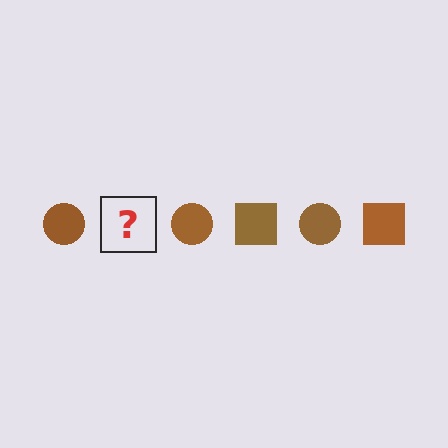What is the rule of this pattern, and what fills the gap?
The rule is that the pattern cycles through circle, square shapes in brown. The gap should be filled with a brown square.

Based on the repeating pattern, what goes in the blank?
The blank should be a brown square.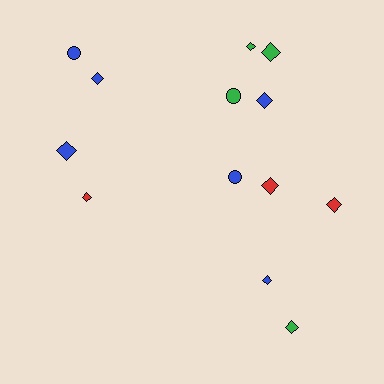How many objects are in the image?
There are 13 objects.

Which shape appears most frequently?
Diamond, with 10 objects.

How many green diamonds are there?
There are 3 green diamonds.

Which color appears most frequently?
Blue, with 6 objects.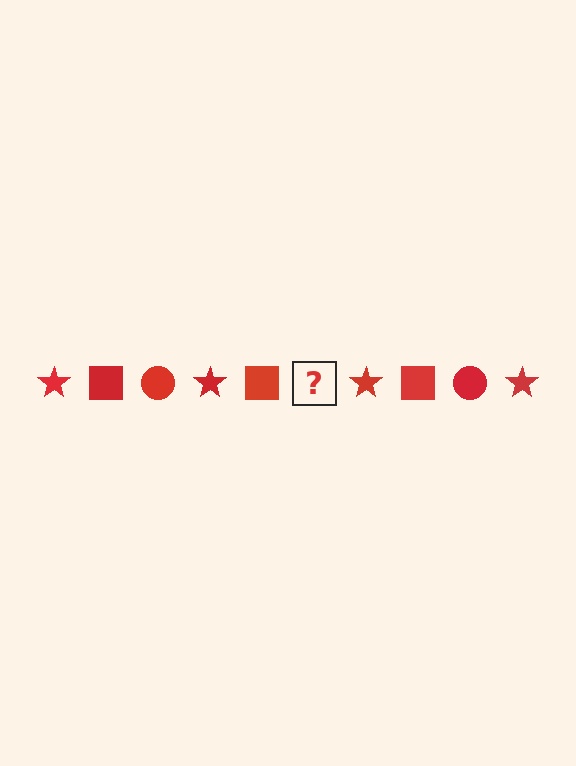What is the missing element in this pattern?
The missing element is a red circle.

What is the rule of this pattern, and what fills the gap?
The rule is that the pattern cycles through star, square, circle shapes in red. The gap should be filled with a red circle.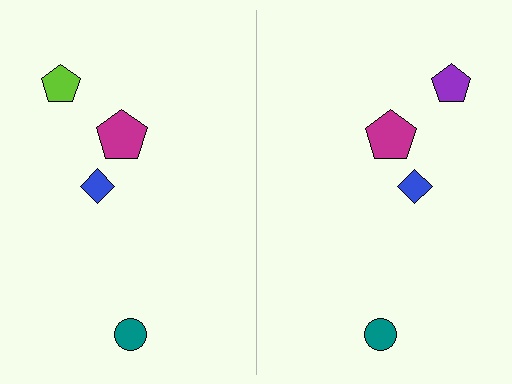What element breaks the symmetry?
The purple pentagon on the right side breaks the symmetry — its mirror counterpart is lime.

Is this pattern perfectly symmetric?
No, the pattern is not perfectly symmetric. The purple pentagon on the right side breaks the symmetry — its mirror counterpart is lime.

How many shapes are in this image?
There are 8 shapes in this image.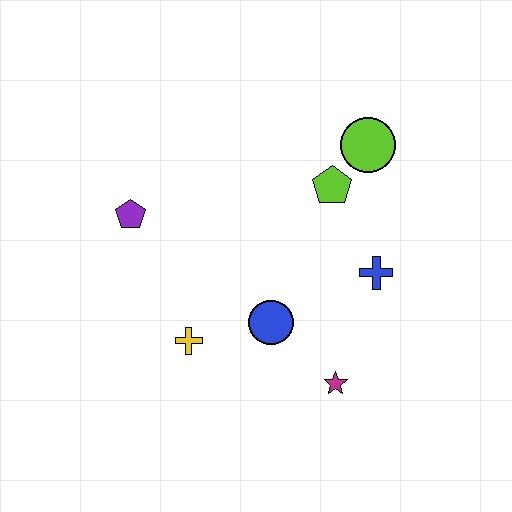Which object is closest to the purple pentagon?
The yellow cross is closest to the purple pentagon.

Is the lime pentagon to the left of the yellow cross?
No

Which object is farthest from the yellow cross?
The lime circle is farthest from the yellow cross.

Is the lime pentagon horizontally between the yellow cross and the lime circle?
Yes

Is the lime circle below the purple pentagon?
No